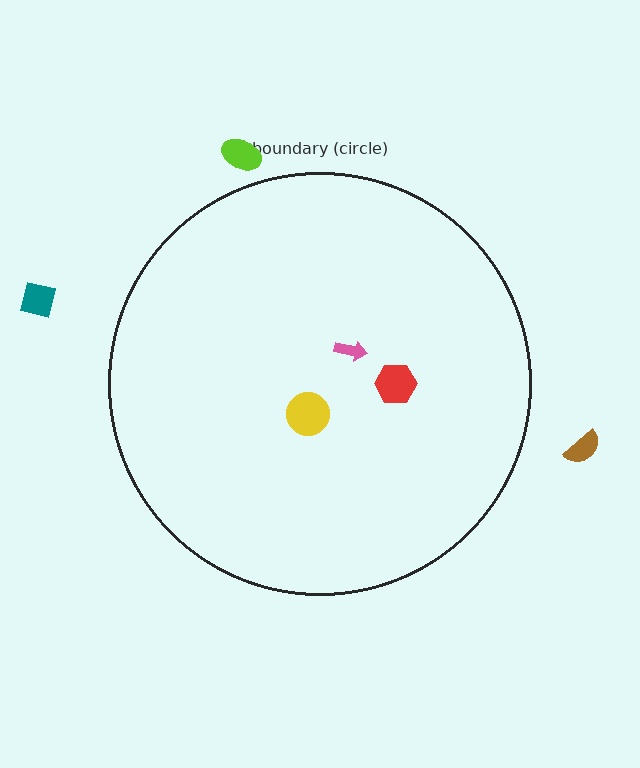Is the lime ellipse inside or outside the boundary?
Outside.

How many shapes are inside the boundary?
3 inside, 3 outside.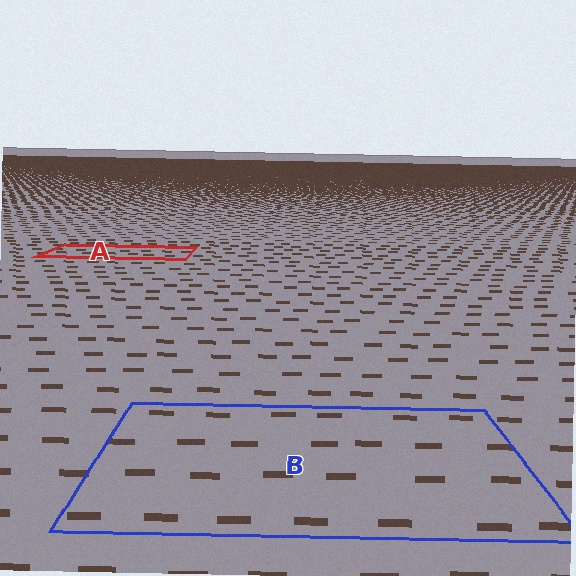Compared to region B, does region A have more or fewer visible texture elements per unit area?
Region A has more texture elements per unit area — they are packed more densely because it is farther away.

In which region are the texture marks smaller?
The texture marks are smaller in region A, because it is farther away.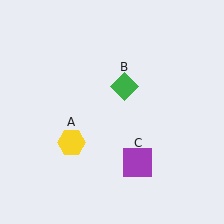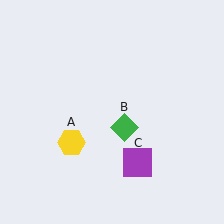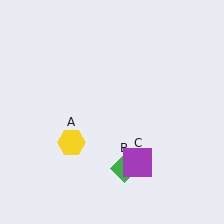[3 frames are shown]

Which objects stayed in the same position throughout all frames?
Yellow hexagon (object A) and purple square (object C) remained stationary.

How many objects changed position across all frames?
1 object changed position: green diamond (object B).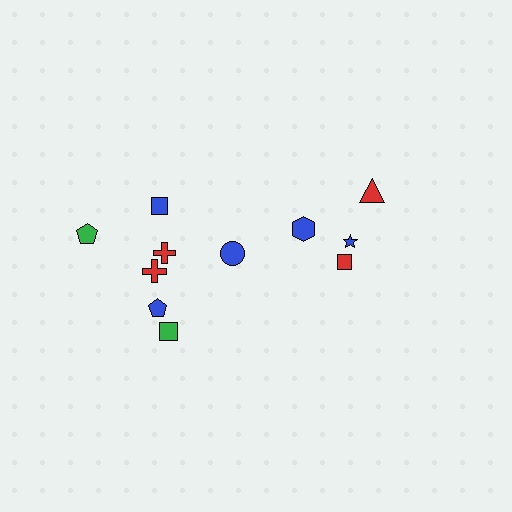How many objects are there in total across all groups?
There are 11 objects.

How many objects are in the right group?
There are 4 objects.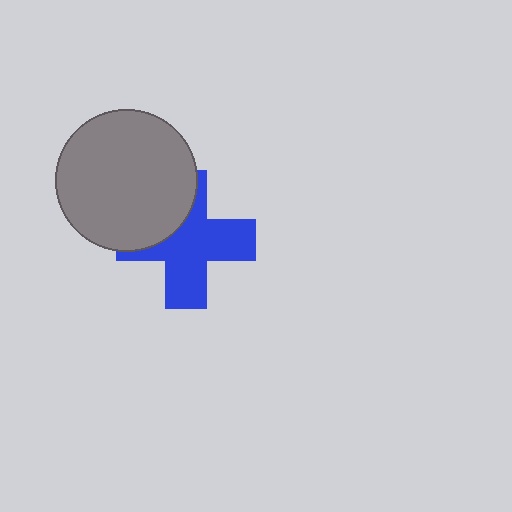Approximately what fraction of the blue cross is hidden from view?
Roughly 32% of the blue cross is hidden behind the gray circle.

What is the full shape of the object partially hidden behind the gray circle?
The partially hidden object is a blue cross.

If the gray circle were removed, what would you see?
You would see the complete blue cross.